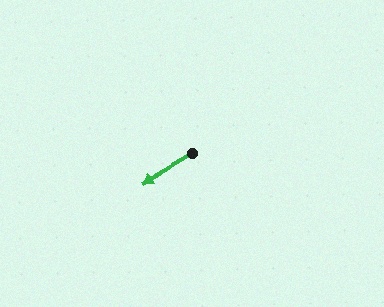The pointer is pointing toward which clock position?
Roughly 8 o'clock.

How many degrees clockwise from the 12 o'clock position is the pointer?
Approximately 240 degrees.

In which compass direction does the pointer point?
Southwest.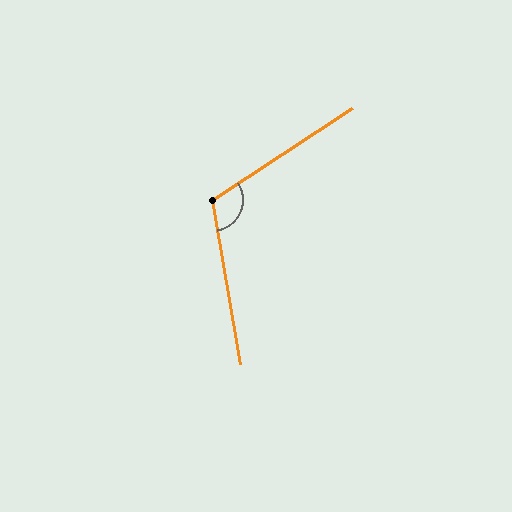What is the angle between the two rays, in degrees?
Approximately 113 degrees.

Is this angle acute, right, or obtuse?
It is obtuse.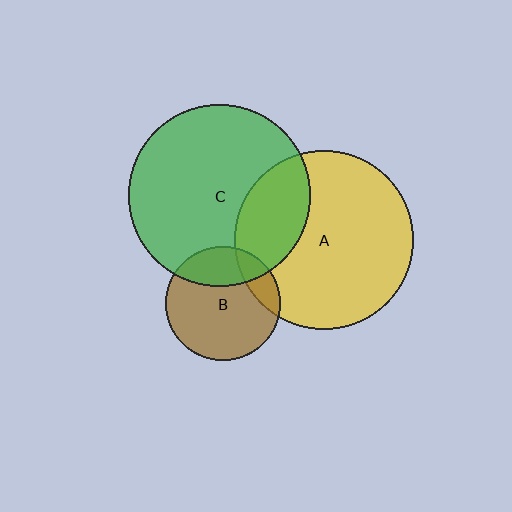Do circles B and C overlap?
Yes.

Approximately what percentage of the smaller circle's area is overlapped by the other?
Approximately 25%.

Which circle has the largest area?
Circle C (green).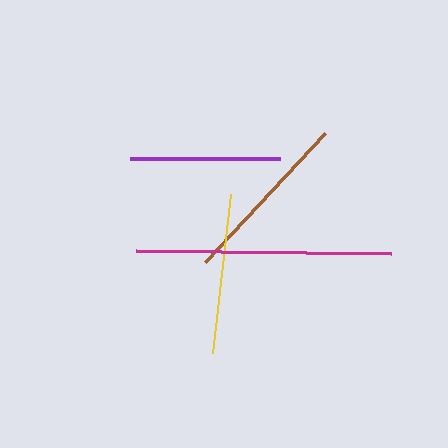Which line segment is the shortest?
The purple line is the shortest at approximately 151 pixels.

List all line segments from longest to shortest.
From longest to shortest: magenta, brown, yellow, purple.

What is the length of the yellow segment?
The yellow segment is approximately 160 pixels long.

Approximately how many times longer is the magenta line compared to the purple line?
The magenta line is approximately 1.7 times the length of the purple line.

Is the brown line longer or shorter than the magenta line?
The magenta line is longer than the brown line.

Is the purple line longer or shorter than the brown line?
The brown line is longer than the purple line.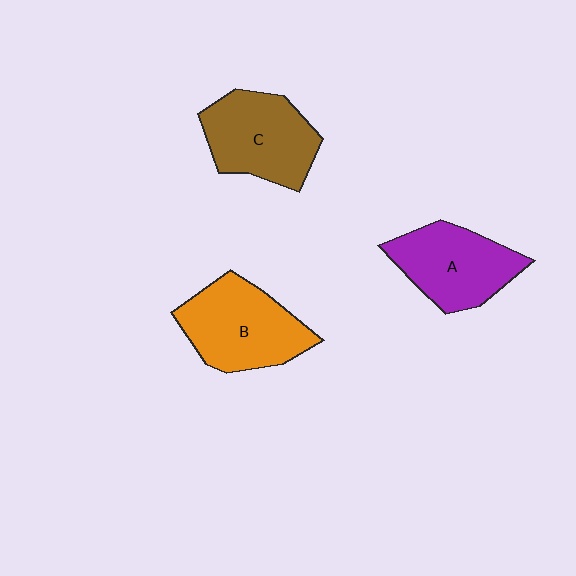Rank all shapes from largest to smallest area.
From largest to smallest: B (orange), C (brown), A (purple).